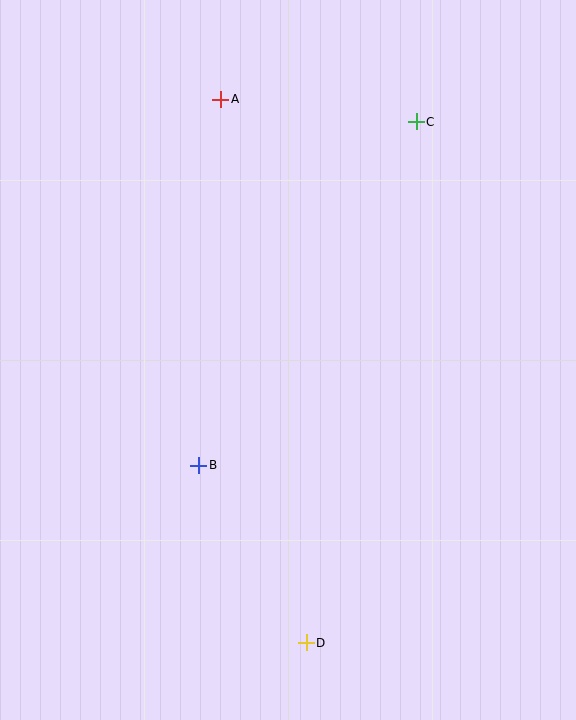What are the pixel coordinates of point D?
Point D is at (306, 643).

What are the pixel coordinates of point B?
Point B is at (199, 465).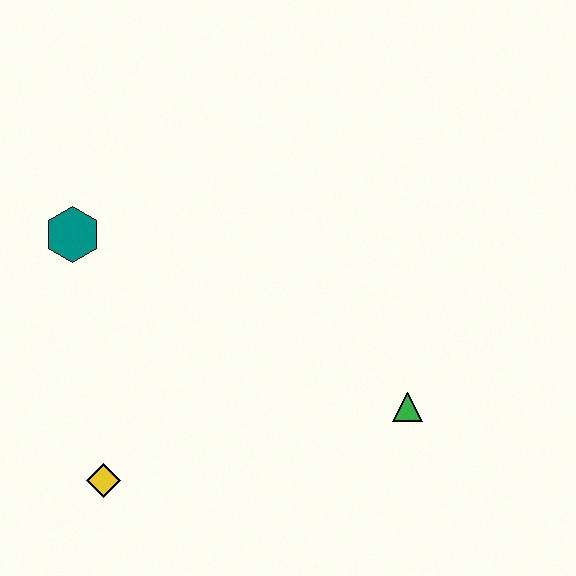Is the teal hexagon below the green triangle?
No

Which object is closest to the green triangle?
The yellow diamond is closest to the green triangle.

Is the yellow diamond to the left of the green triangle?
Yes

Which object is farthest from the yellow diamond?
The green triangle is farthest from the yellow diamond.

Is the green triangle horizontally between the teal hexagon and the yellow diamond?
No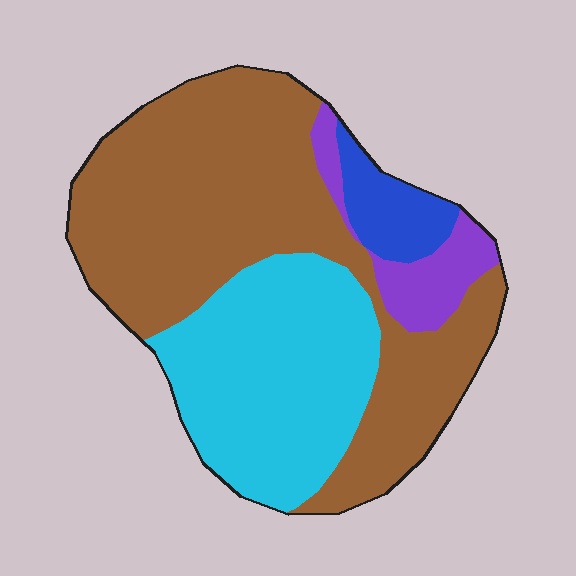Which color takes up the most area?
Brown, at roughly 55%.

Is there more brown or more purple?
Brown.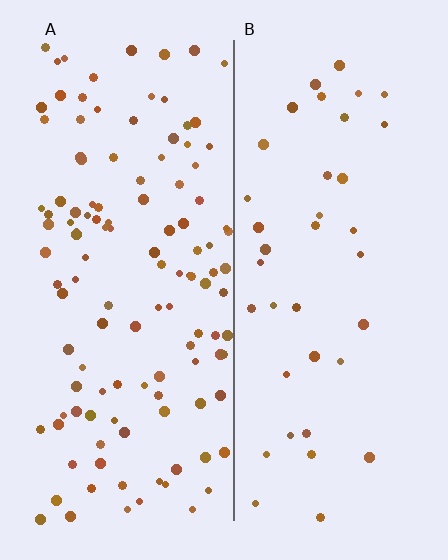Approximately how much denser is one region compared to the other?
Approximately 3.1× — region A over region B.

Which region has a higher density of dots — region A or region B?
A (the left).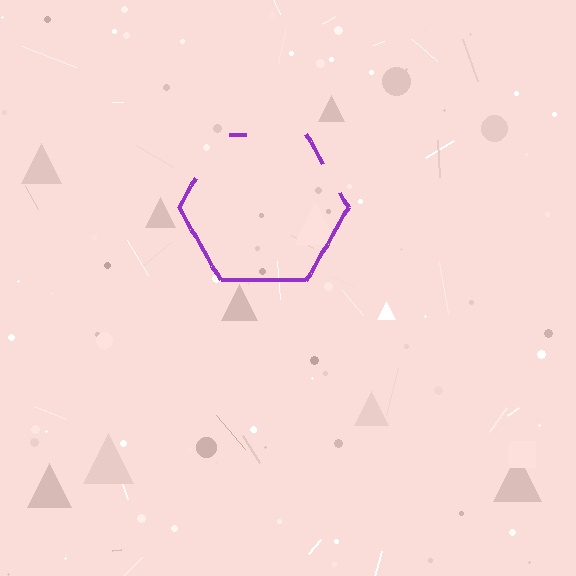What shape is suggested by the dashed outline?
The dashed outline suggests a hexagon.